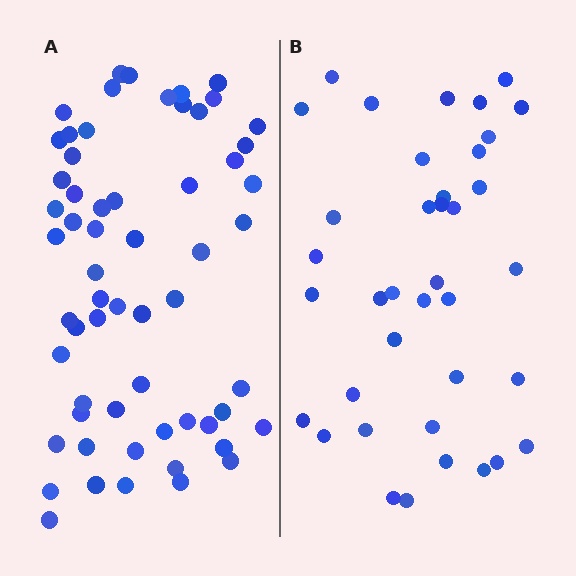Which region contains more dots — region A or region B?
Region A (the left region) has more dots.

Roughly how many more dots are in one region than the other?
Region A has approximately 20 more dots than region B.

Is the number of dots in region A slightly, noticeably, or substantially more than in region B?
Region A has substantially more. The ratio is roughly 1.6 to 1.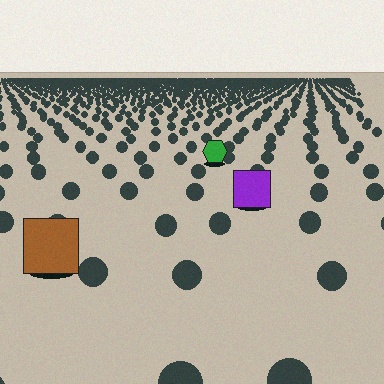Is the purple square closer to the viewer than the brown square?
No. The brown square is closer — you can tell from the texture gradient: the ground texture is coarser near it.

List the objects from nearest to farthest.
From nearest to farthest: the brown square, the purple square, the green hexagon.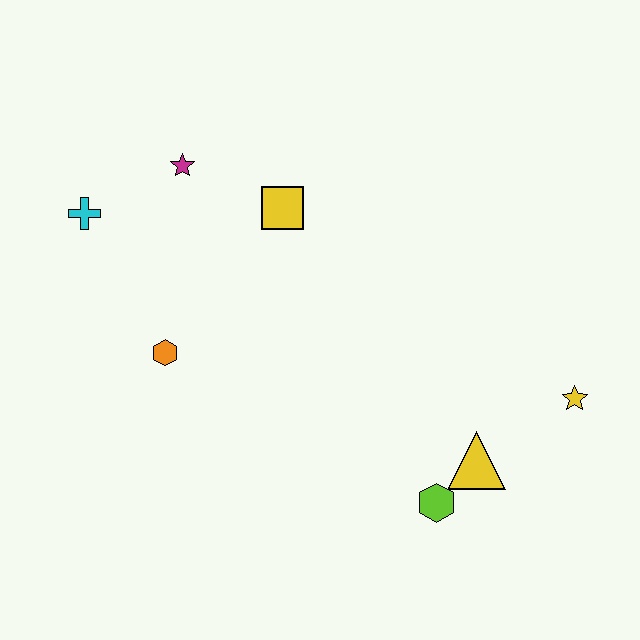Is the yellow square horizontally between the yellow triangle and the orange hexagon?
Yes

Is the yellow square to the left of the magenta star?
No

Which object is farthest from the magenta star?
The yellow star is farthest from the magenta star.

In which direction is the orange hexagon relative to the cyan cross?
The orange hexagon is below the cyan cross.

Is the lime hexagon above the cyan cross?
No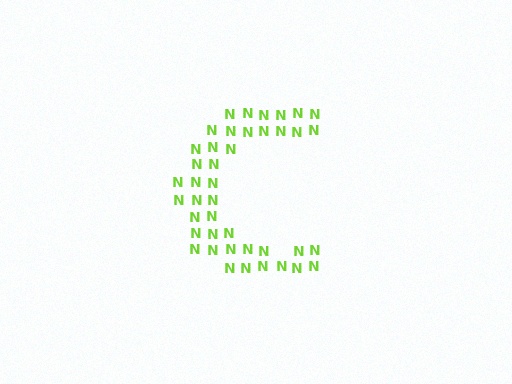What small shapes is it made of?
It is made of small letter N's.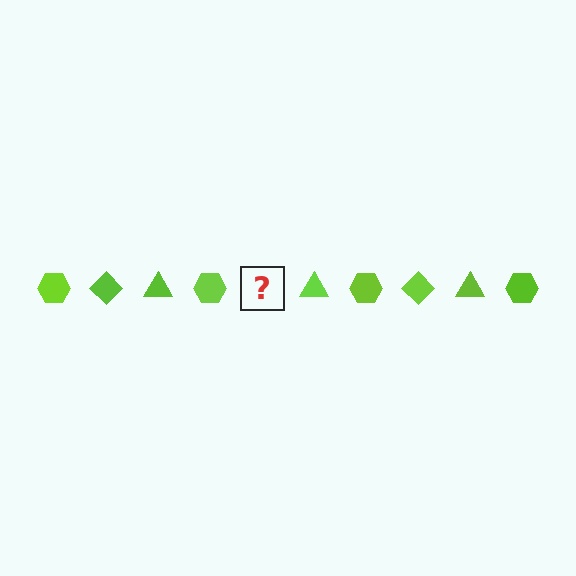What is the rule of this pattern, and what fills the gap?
The rule is that the pattern cycles through hexagon, diamond, triangle shapes in lime. The gap should be filled with a lime diamond.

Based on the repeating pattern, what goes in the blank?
The blank should be a lime diamond.